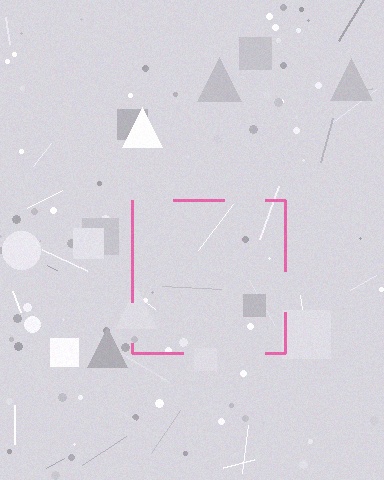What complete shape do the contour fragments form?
The contour fragments form a square.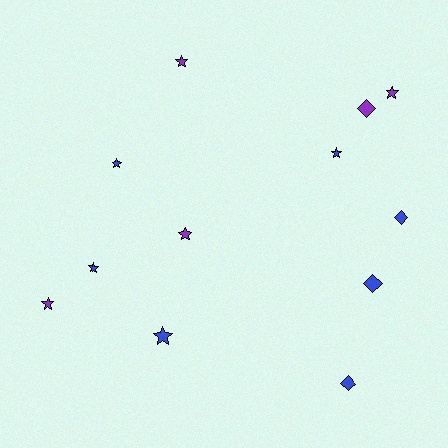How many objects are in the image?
There are 12 objects.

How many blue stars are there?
There are 4 blue stars.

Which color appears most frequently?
Blue, with 7 objects.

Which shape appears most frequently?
Star, with 8 objects.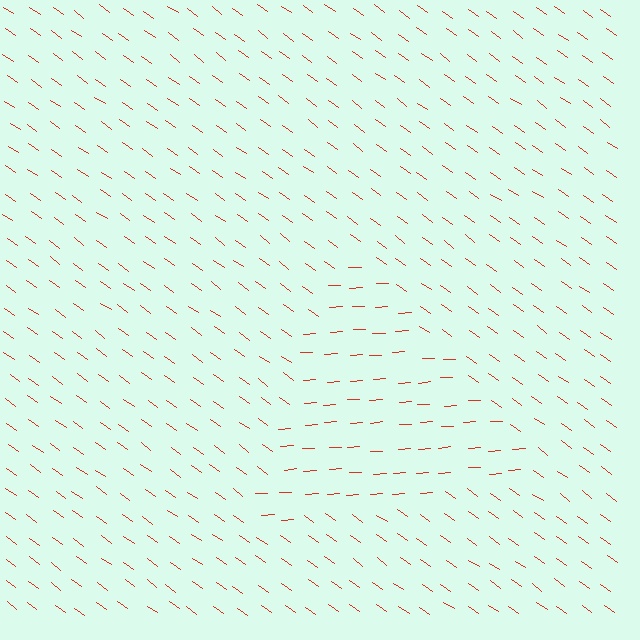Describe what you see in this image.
The image is filled with small red line segments. A triangle region in the image has lines oriented differently from the surrounding lines, creating a visible texture boundary.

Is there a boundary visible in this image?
Yes, there is a texture boundary formed by a change in line orientation.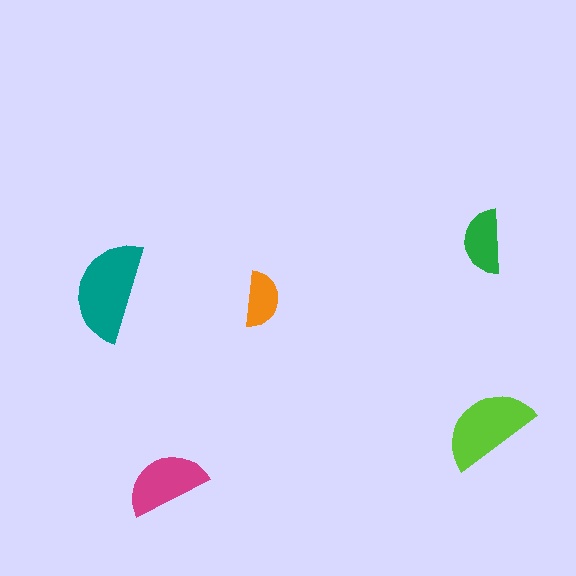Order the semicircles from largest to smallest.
the teal one, the lime one, the magenta one, the green one, the orange one.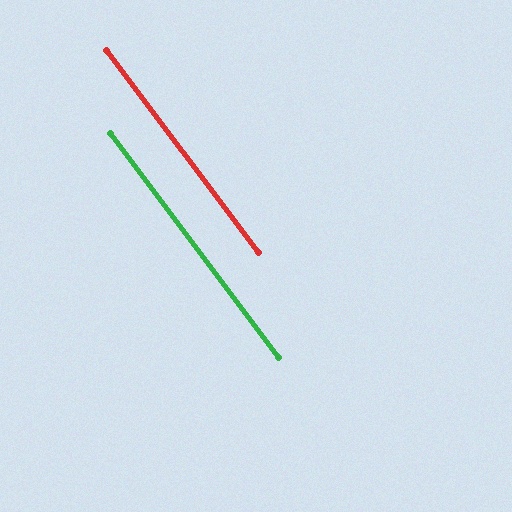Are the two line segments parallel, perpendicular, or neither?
Parallel — their directions differ by only 0.0°.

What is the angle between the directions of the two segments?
Approximately 0 degrees.